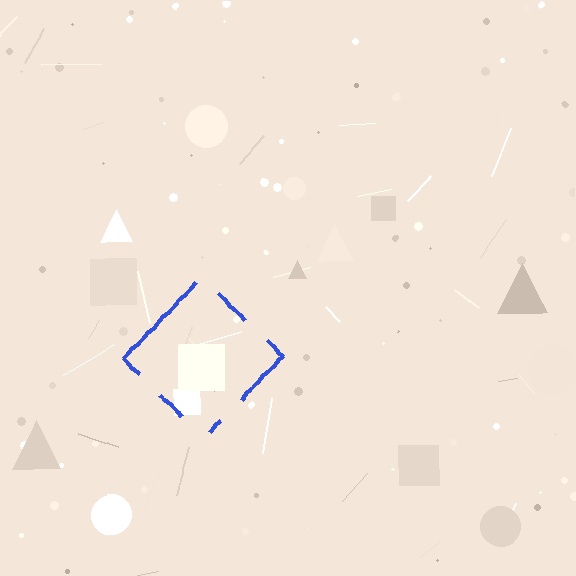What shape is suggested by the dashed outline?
The dashed outline suggests a diamond.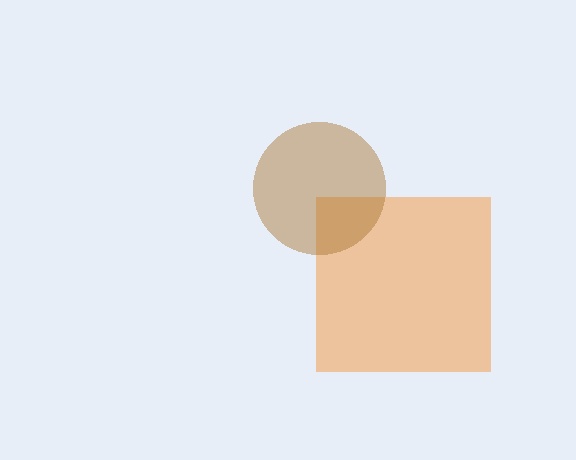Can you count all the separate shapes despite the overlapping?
Yes, there are 2 separate shapes.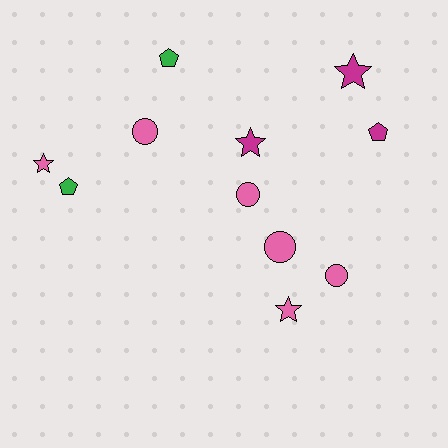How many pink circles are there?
There are 4 pink circles.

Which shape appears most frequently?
Star, with 4 objects.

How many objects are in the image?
There are 11 objects.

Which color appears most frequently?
Pink, with 6 objects.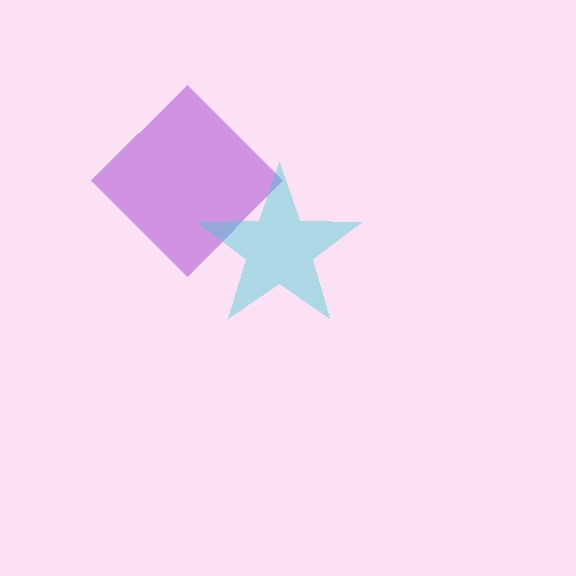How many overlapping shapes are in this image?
There are 2 overlapping shapes in the image.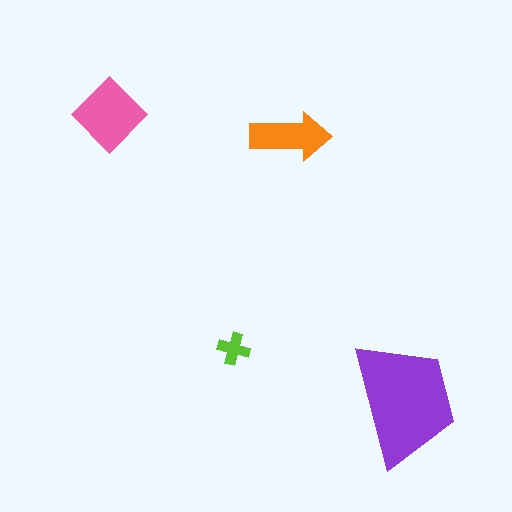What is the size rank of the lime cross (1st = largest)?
4th.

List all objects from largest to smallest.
The purple trapezoid, the pink diamond, the orange arrow, the lime cross.